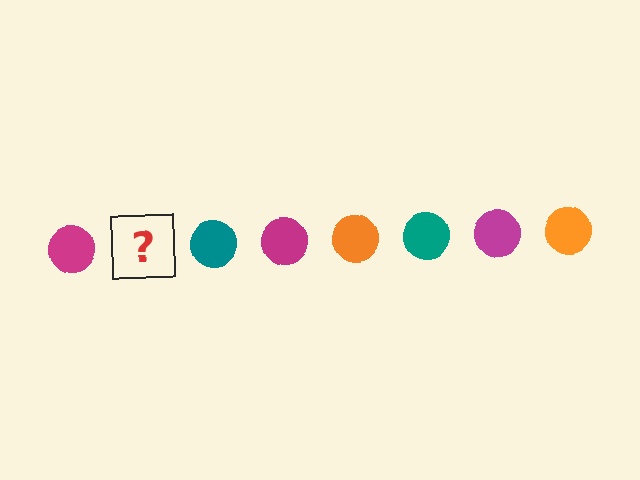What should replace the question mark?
The question mark should be replaced with an orange circle.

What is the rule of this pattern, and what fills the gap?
The rule is that the pattern cycles through magenta, orange, teal circles. The gap should be filled with an orange circle.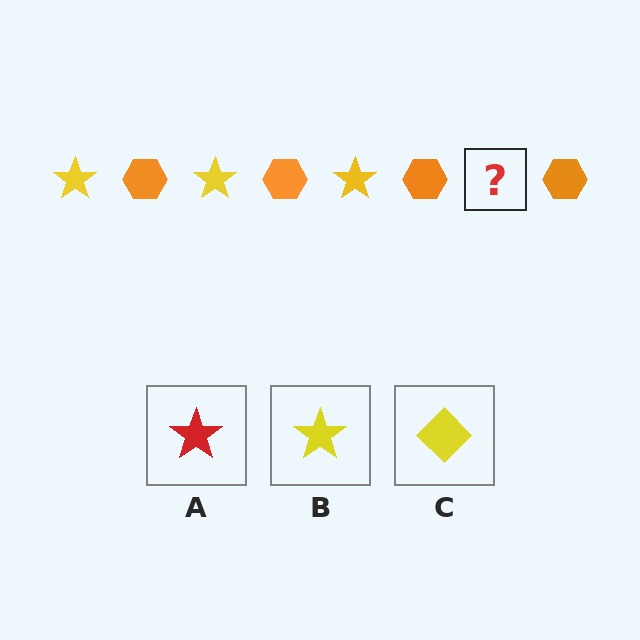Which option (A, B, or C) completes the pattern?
B.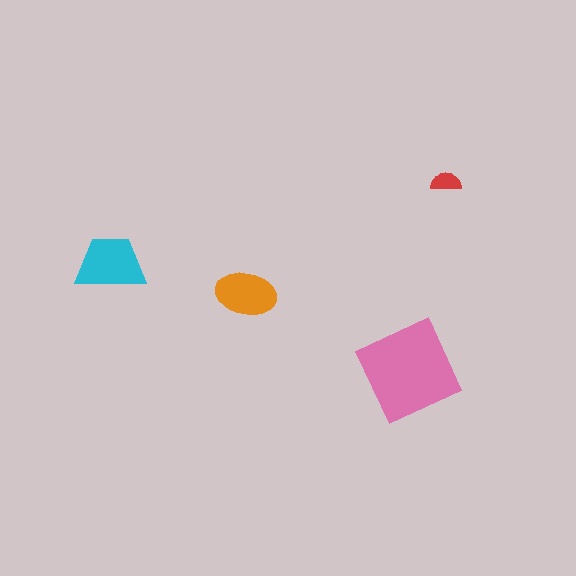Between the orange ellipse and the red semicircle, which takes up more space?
The orange ellipse.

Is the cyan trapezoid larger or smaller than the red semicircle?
Larger.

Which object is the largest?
The pink square.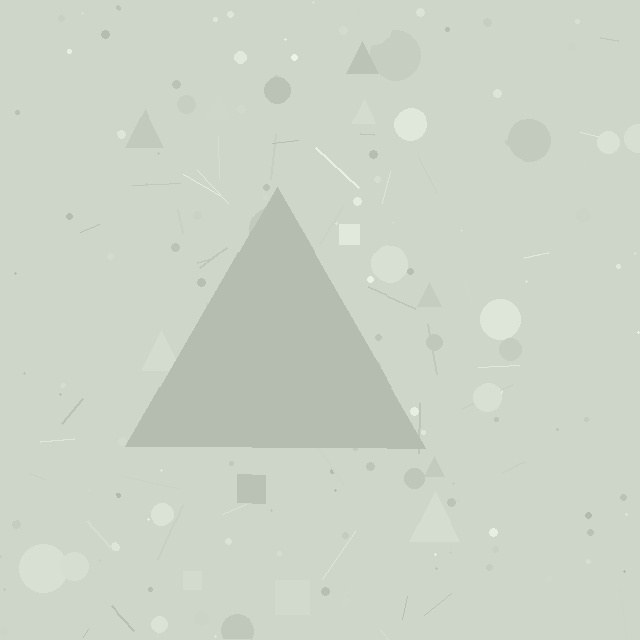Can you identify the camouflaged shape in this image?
The camouflaged shape is a triangle.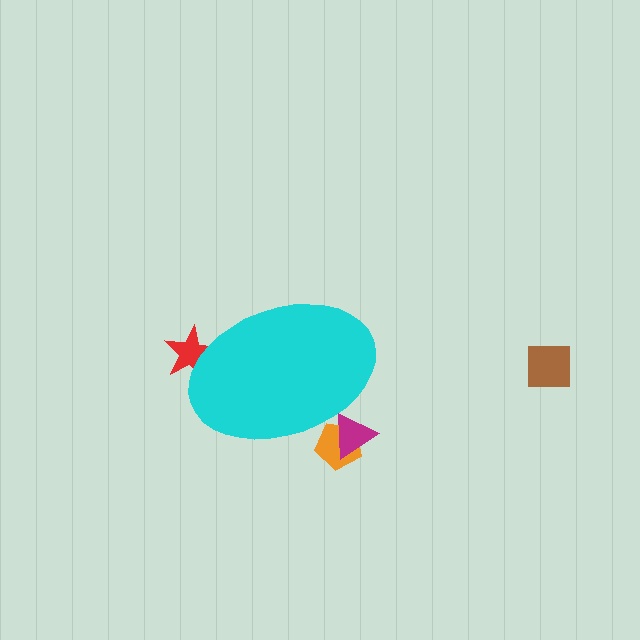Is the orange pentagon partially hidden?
Yes, the orange pentagon is partially hidden behind the cyan ellipse.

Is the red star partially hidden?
Yes, the red star is partially hidden behind the cyan ellipse.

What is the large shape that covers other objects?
A cyan ellipse.